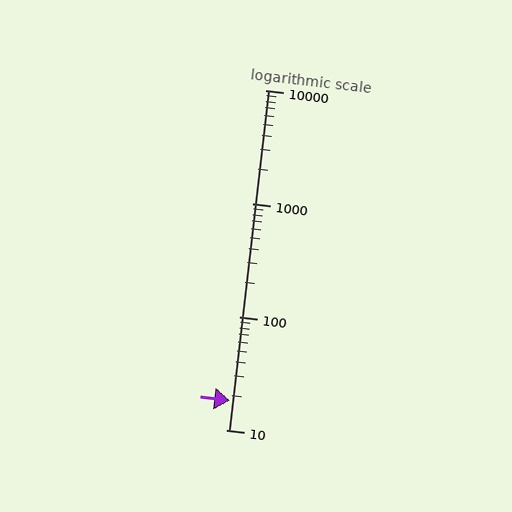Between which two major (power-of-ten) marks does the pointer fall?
The pointer is between 10 and 100.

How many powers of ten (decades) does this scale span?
The scale spans 3 decades, from 10 to 10000.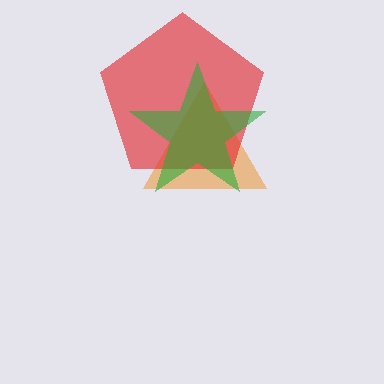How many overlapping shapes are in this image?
There are 3 overlapping shapes in the image.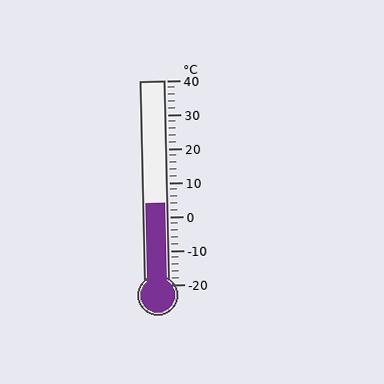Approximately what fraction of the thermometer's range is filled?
The thermometer is filled to approximately 40% of its range.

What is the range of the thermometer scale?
The thermometer scale ranges from -20°C to 40°C.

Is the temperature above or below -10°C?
The temperature is above -10°C.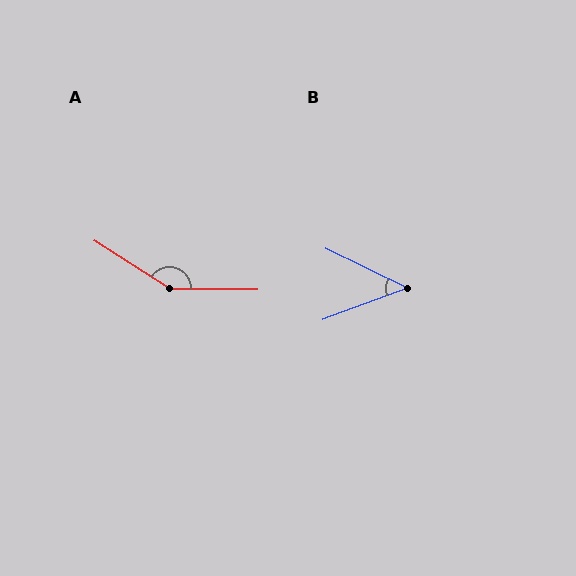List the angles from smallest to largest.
B (46°), A (148°).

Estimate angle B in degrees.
Approximately 46 degrees.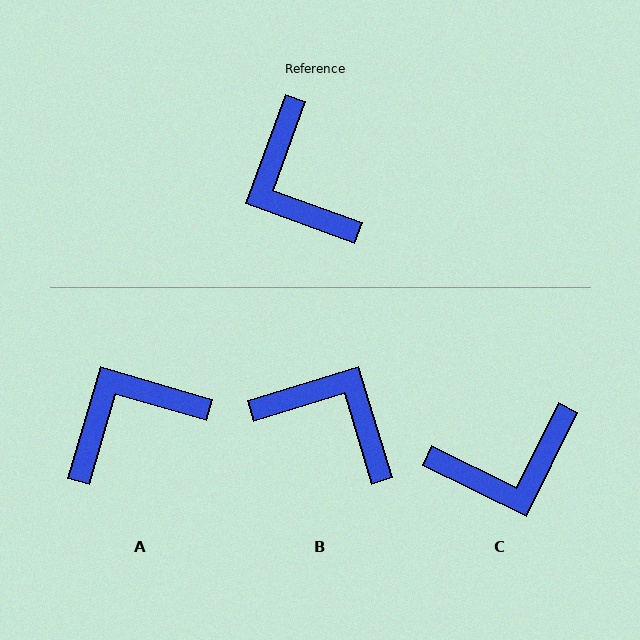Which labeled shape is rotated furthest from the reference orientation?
B, about 143 degrees away.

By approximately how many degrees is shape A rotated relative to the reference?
Approximately 86 degrees clockwise.